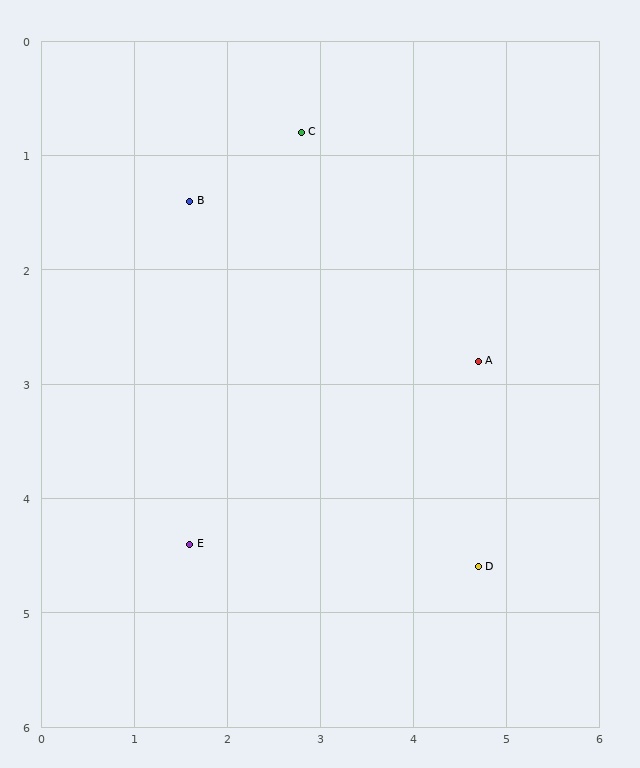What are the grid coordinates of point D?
Point D is at approximately (4.7, 4.6).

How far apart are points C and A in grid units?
Points C and A are about 2.8 grid units apart.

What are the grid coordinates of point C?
Point C is at approximately (2.8, 0.8).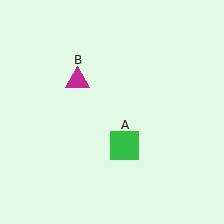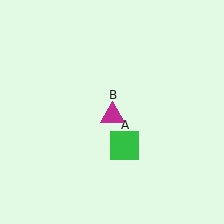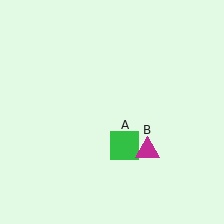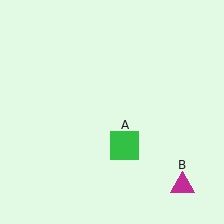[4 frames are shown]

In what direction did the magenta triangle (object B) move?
The magenta triangle (object B) moved down and to the right.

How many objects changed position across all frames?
1 object changed position: magenta triangle (object B).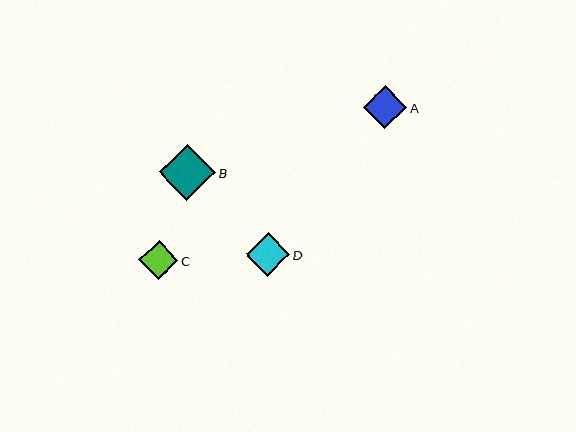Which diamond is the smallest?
Diamond C is the smallest with a size of approximately 39 pixels.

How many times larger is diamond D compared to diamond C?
Diamond D is approximately 1.1 times the size of diamond C.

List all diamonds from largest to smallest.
From largest to smallest: B, D, A, C.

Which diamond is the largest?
Diamond B is the largest with a size of approximately 56 pixels.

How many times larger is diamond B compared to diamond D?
Diamond B is approximately 1.3 times the size of diamond D.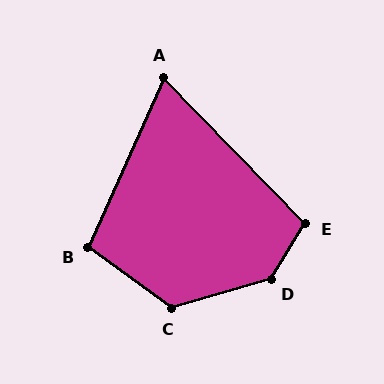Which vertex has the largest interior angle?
D, at approximately 138 degrees.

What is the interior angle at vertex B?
Approximately 102 degrees (obtuse).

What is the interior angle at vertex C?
Approximately 128 degrees (obtuse).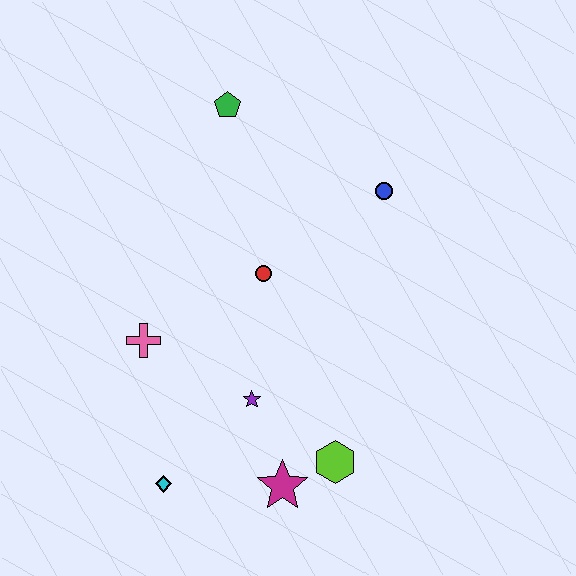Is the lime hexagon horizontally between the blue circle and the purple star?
Yes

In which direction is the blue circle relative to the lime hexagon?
The blue circle is above the lime hexagon.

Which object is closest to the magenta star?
The lime hexagon is closest to the magenta star.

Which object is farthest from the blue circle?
The cyan diamond is farthest from the blue circle.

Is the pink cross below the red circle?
Yes